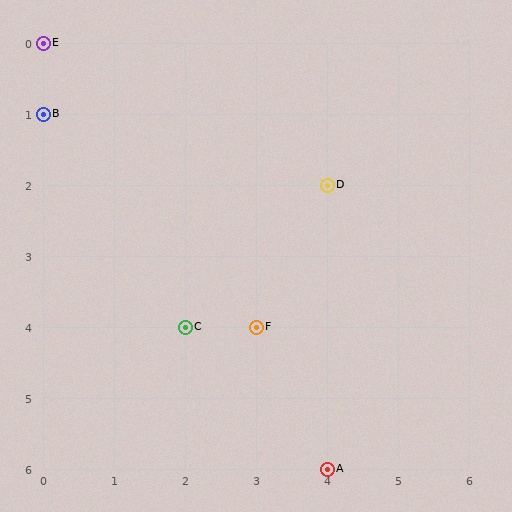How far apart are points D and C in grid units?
Points D and C are 2 columns and 2 rows apart (about 2.8 grid units diagonally).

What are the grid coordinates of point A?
Point A is at grid coordinates (4, 6).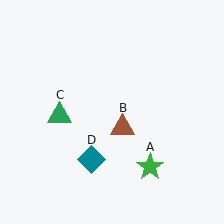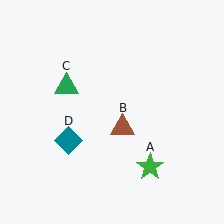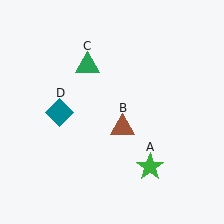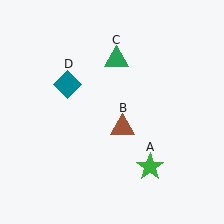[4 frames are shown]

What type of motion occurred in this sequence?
The green triangle (object C), teal diamond (object D) rotated clockwise around the center of the scene.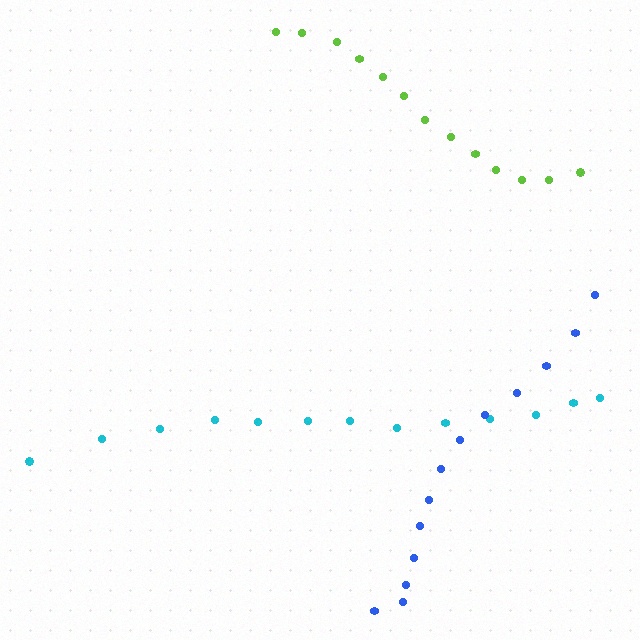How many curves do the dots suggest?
There are 3 distinct paths.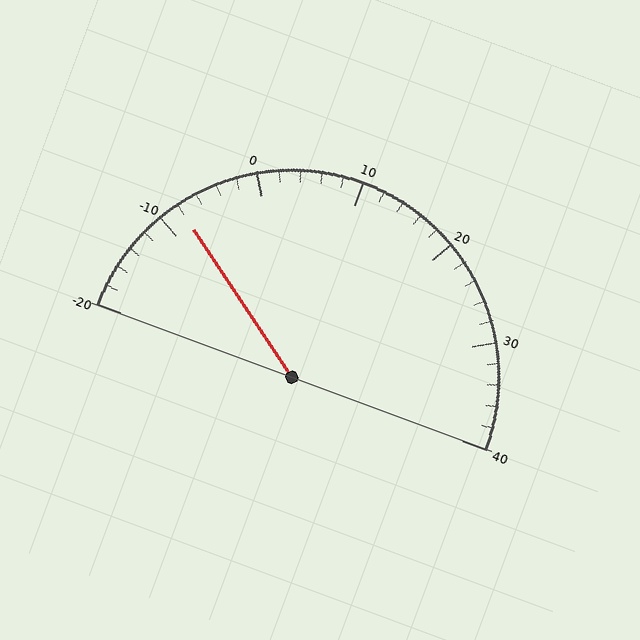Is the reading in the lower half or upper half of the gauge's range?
The reading is in the lower half of the range (-20 to 40).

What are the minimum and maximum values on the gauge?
The gauge ranges from -20 to 40.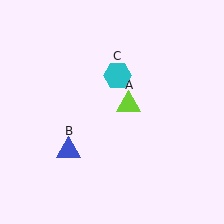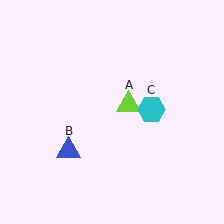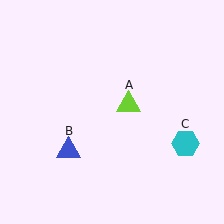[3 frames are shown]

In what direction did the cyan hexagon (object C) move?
The cyan hexagon (object C) moved down and to the right.